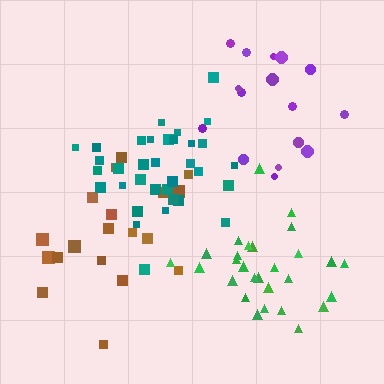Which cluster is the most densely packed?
Teal.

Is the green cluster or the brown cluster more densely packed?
Green.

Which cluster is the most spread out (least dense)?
Brown.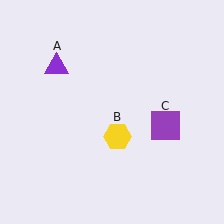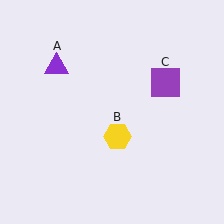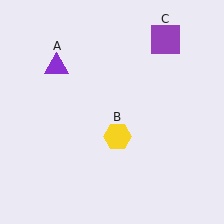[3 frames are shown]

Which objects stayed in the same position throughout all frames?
Purple triangle (object A) and yellow hexagon (object B) remained stationary.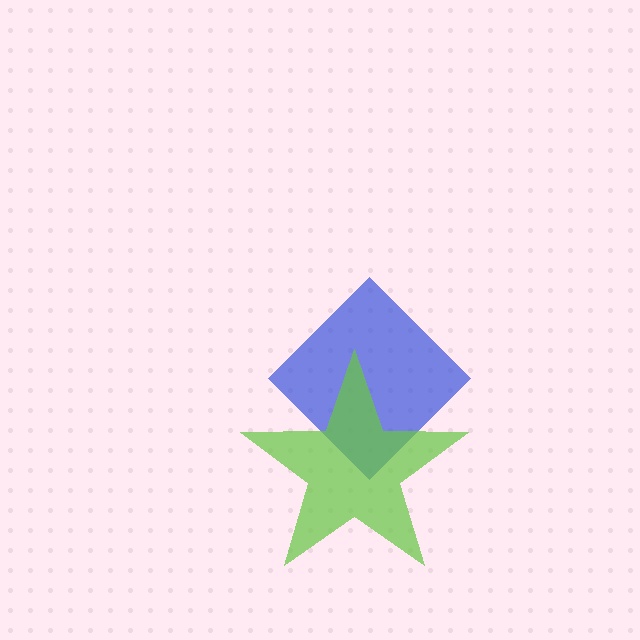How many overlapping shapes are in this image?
There are 2 overlapping shapes in the image.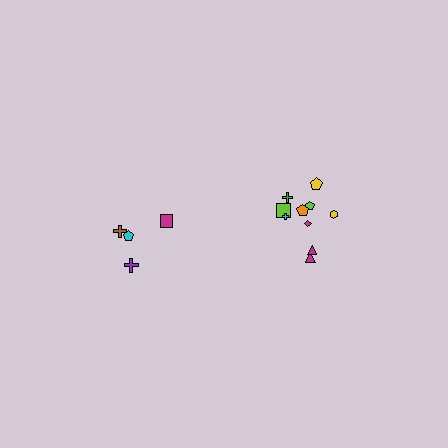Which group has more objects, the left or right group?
The right group.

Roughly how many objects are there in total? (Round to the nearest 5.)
Roughly 15 objects in total.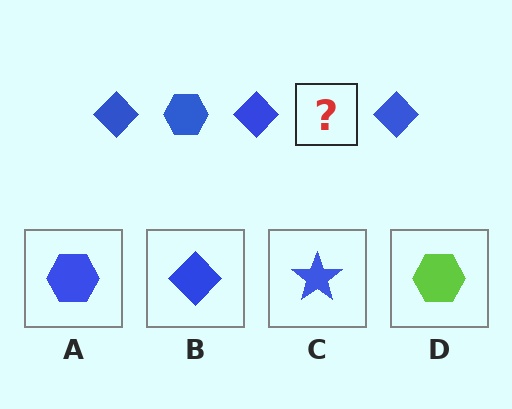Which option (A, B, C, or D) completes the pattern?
A.